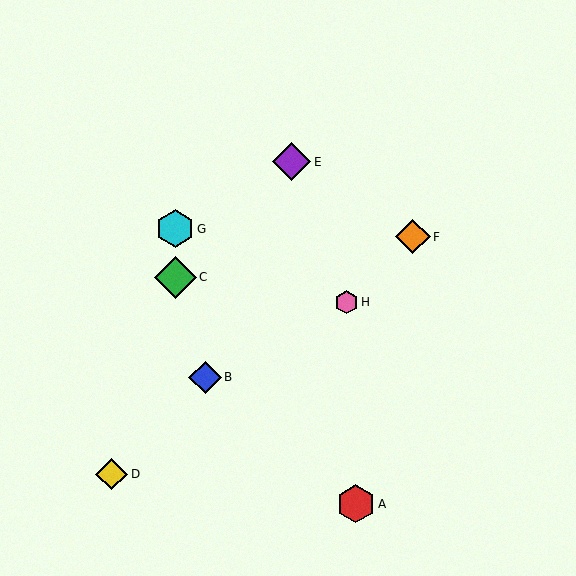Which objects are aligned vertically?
Objects C, G are aligned vertically.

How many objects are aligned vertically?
2 objects (C, G) are aligned vertically.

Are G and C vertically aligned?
Yes, both are at x≈175.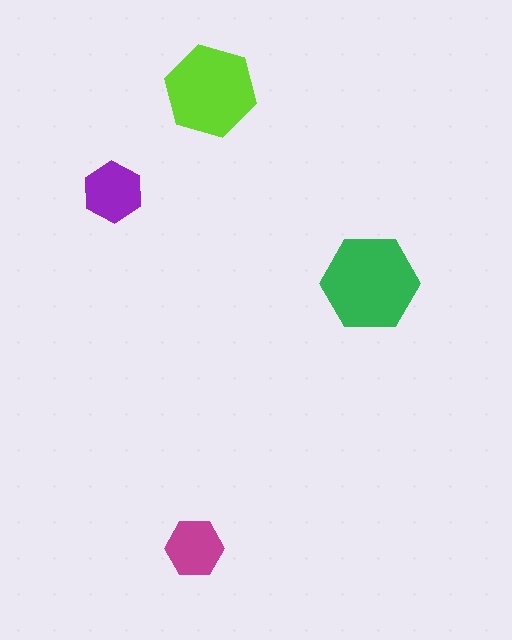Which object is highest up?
The lime hexagon is topmost.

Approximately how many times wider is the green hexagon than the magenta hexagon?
About 1.5 times wider.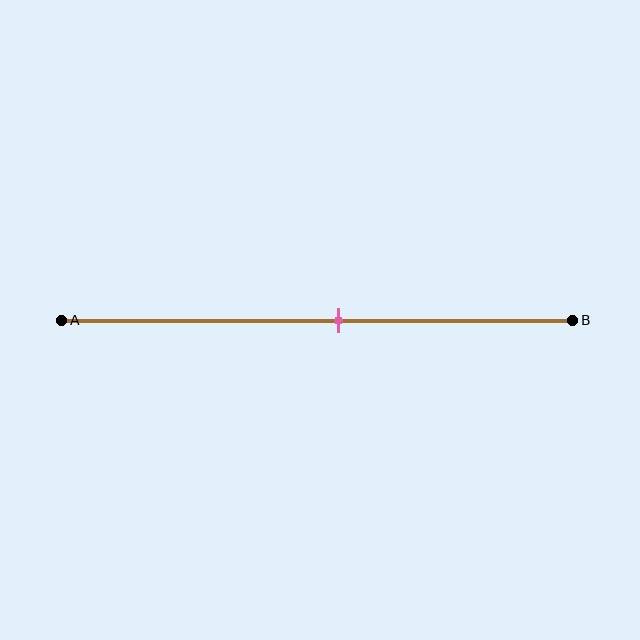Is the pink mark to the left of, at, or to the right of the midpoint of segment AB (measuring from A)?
The pink mark is to the right of the midpoint of segment AB.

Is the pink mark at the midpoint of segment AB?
No, the mark is at about 55% from A, not at the 50% midpoint.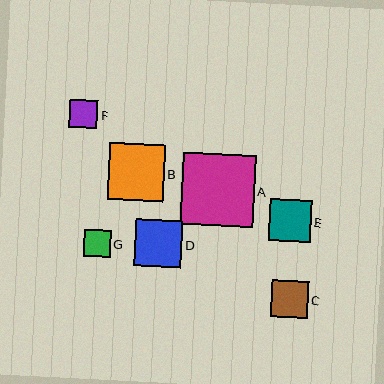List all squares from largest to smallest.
From largest to smallest: A, B, D, E, C, F, G.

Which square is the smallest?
Square G is the smallest with a size of approximately 27 pixels.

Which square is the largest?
Square A is the largest with a size of approximately 73 pixels.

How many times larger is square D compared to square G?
Square D is approximately 1.7 times the size of square G.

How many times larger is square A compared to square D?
Square A is approximately 1.5 times the size of square D.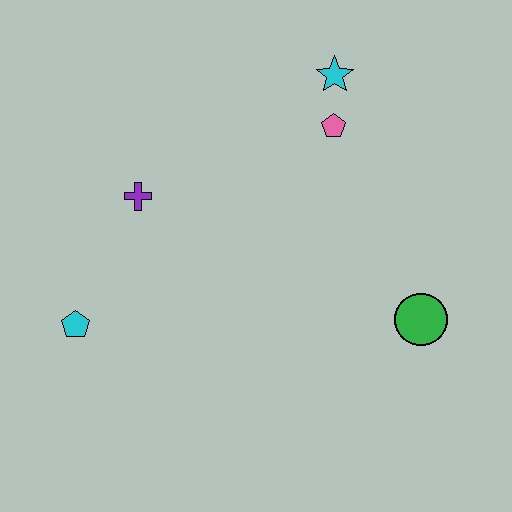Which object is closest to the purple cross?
The cyan pentagon is closest to the purple cross.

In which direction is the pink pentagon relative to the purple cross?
The pink pentagon is to the right of the purple cross.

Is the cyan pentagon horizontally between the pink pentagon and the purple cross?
No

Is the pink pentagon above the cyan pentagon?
Yes